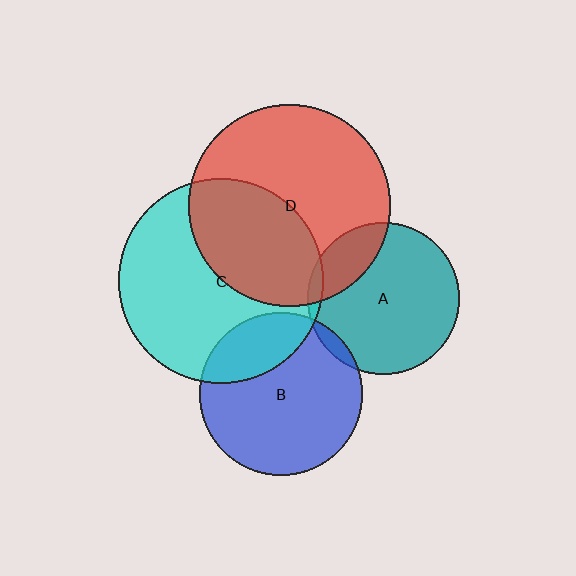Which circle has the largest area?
Circle C (cyan).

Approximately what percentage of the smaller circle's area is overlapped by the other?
Approximately 5%.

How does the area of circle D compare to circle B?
Approximately 1.5 times.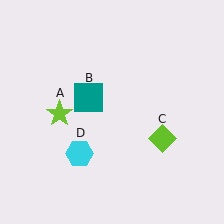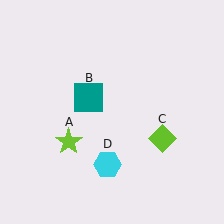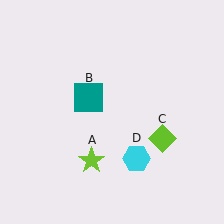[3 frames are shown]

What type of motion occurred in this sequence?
The lime star (object A), cyan hexagon (object D) rotated counterclockwise around the center of the scene.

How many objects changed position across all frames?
2 objects changed position: lime star (object A), cyan hexagon (object D).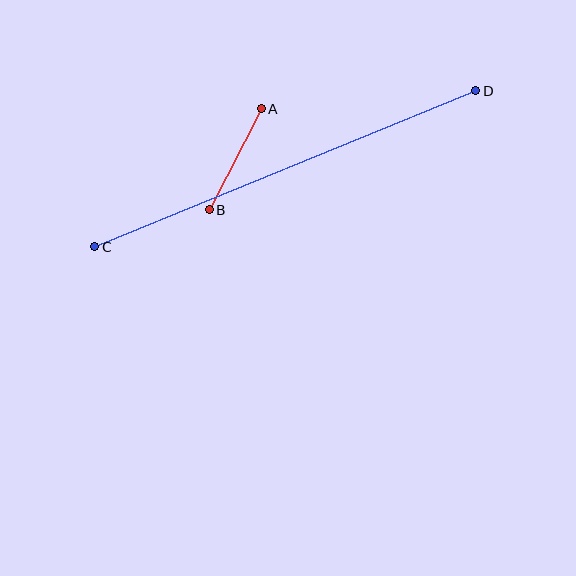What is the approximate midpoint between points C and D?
The midpoint is at approximately (285, 169) pixels.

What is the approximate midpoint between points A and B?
The midpoint is at approximately (235, 159) pixels.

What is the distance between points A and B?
The distance is approximately 114 pixels.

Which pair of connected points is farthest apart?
Points C and D are farthest apart.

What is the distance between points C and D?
The distance is approximately 412 pixels.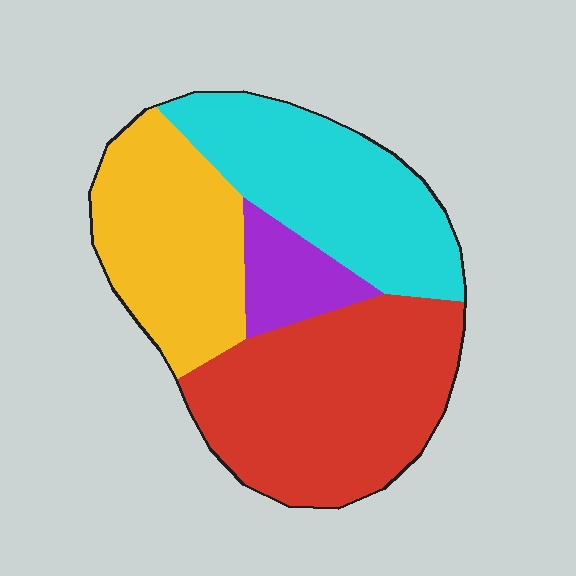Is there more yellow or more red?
Red.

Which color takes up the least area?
Purple, at roughly 10%.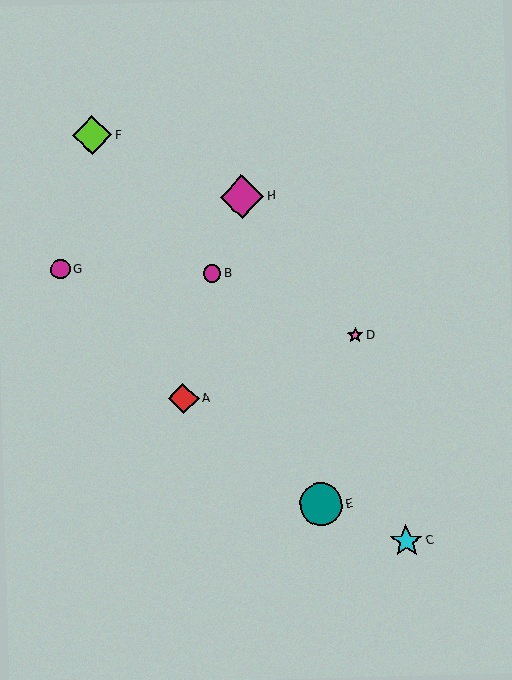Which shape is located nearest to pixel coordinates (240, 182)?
The magenta diamond (labeled H) at (242, 197) is nearest to that location.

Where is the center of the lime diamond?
The center of the lime diamond is at (92, 135).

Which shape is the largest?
The magenta diamond (labeled H) is the largest.